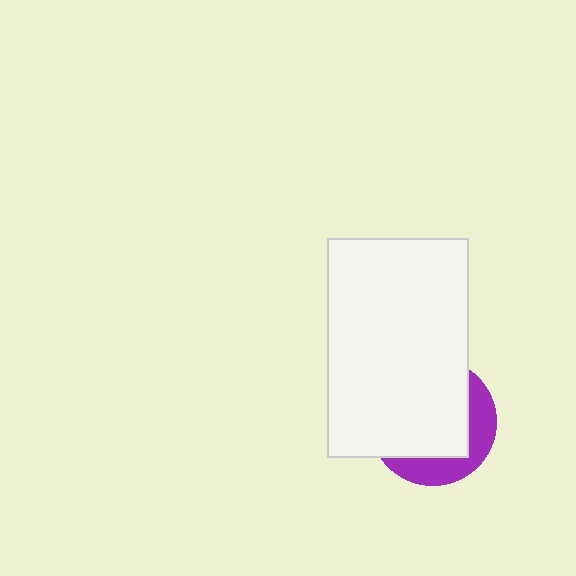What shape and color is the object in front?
The object in front is a white rectangle.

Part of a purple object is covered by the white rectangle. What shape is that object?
It is a circle.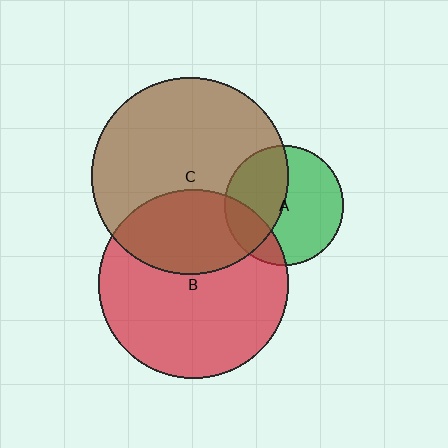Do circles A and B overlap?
Yes.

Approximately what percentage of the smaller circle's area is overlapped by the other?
Approximately 20%.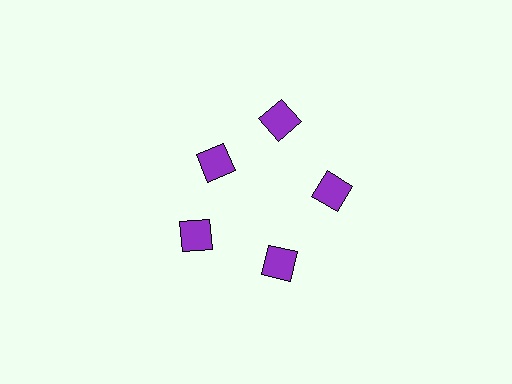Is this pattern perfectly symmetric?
No. The 5 purple squares are arranged in a ring, but one element near the 10 o'clock position is pulled inward toward the center, breaking the 5-fold rotational symmetry.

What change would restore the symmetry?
The symmetry would be restored by moving it outward, back onto the ring so that all 5 squares sit at equal angles and equal distance from the center.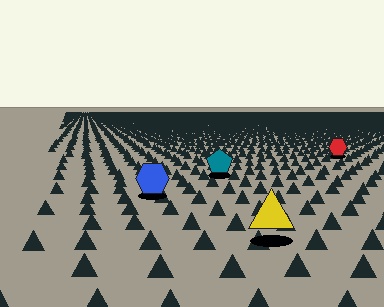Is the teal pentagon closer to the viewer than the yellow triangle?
No. The yellow triangle is closer — you can tell from the texture gradient: the ground texture is coarser near it.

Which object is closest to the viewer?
The yellow triangle is closest. The texture marks near it are larger and more spread out.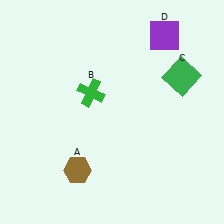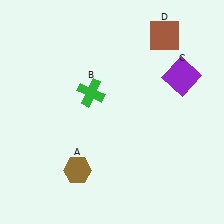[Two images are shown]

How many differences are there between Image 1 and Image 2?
There are 2 differences between the two images.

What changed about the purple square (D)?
In Image 1, D is purple. In Image 2, it changed to brown.